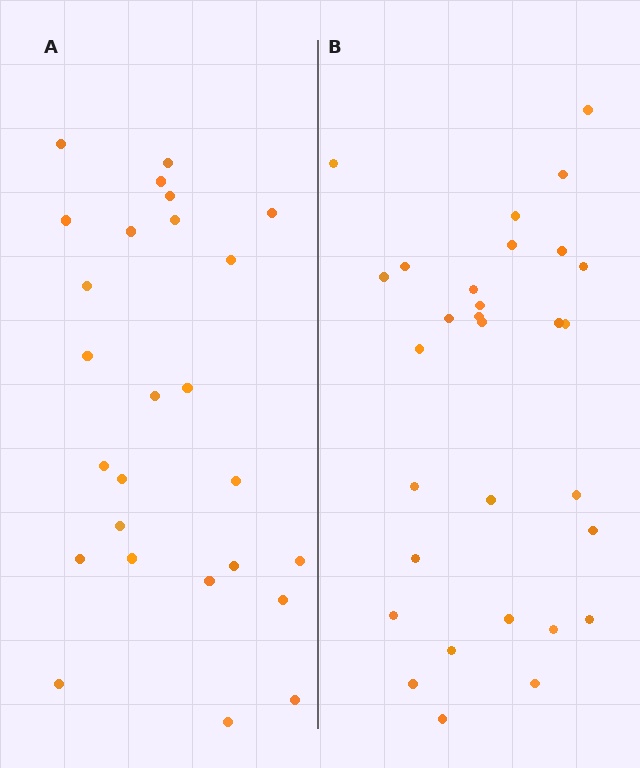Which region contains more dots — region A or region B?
Region B (the right region) has more dots.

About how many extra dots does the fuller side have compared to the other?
Region B has about 4 more dots than region A.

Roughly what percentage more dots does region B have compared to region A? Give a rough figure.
About 15% more.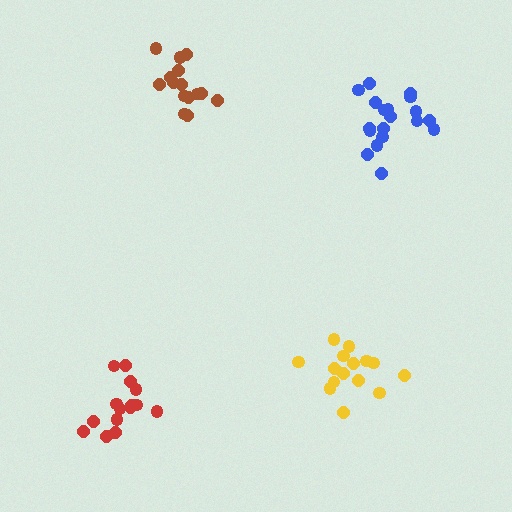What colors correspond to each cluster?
The clusters are colored: yellow, red, brown, blue.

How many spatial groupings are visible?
There are 4 spatial groupings.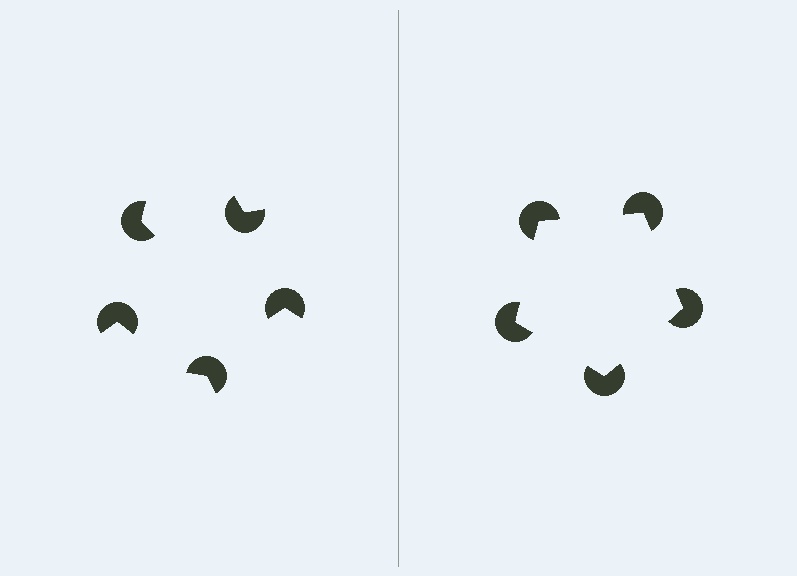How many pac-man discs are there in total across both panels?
10 — 5 on each side.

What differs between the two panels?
The pac-man discs are positioned identically on both sides; only the wedge orientations differ. On the right they align to a pentagon; on the left they are misaligned.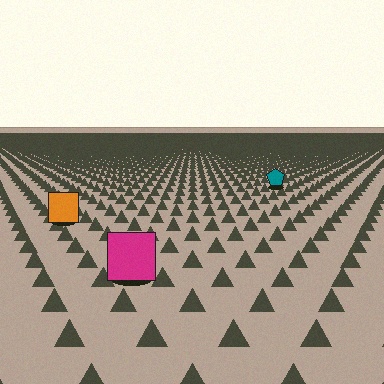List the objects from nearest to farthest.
From nearest to farthest: the magenta square, the orange square, the teal pentagon.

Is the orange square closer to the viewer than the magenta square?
No. The magenta square is closer — you can tell from the texture gradient: the ground texture is coarser near it.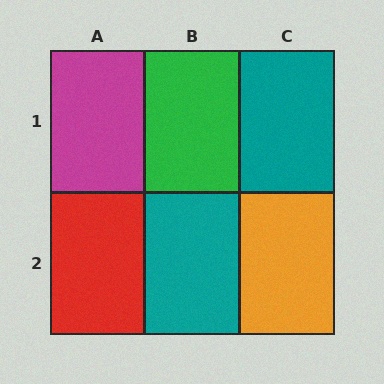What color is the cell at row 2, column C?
Orange.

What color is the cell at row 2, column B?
Teal.